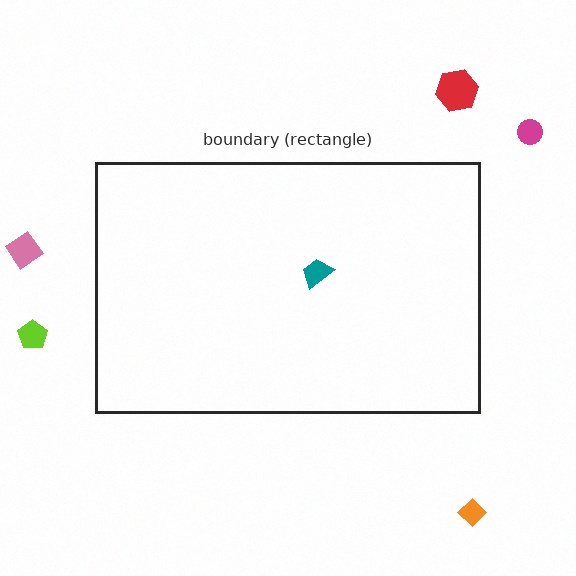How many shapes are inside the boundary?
1 inside, 5 outside.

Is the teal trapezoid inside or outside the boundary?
Inside.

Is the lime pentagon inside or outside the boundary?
Outside.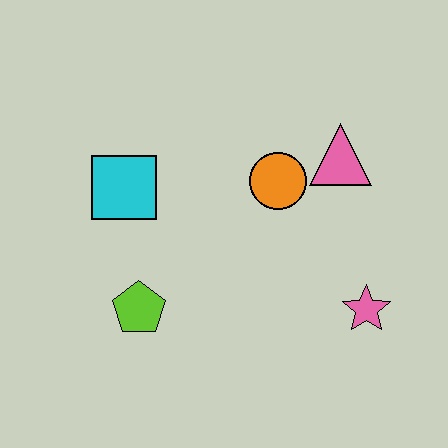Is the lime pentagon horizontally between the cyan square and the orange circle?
Yes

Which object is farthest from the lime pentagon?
The pink triangle is farthest from the lime pentagon.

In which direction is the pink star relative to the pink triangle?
The pink star is below the pink triangle.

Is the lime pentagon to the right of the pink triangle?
No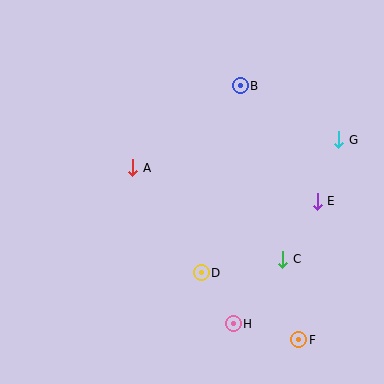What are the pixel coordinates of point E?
Point E is at (317, 201).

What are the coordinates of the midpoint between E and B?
The midpoint between E and B is at (279, 143).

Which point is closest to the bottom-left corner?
Point D is closest to the bottom-left corner.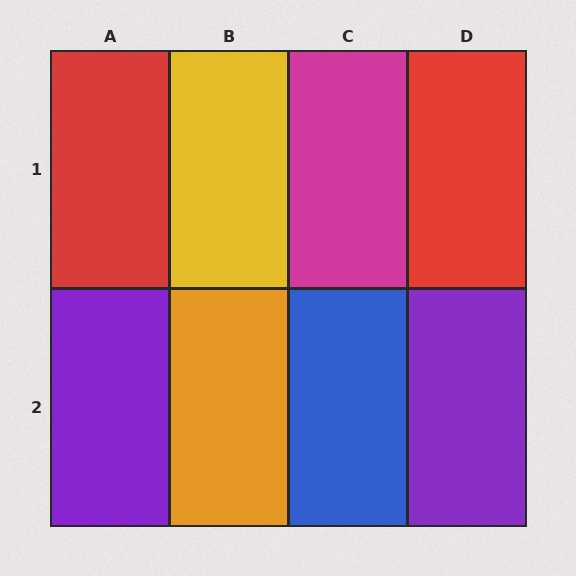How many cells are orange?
1 cell is orange.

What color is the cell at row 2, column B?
Orange.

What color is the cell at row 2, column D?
Purple.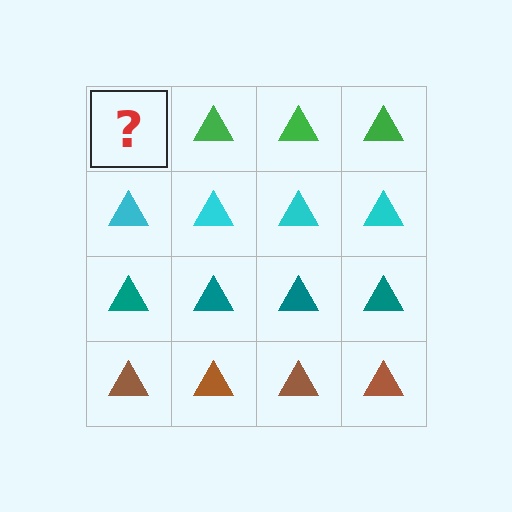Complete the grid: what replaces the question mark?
The question mark should be replaced with a green triangle.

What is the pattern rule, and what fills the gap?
The rule is that each row has a consistent color. The gap should be filled with a green triangle.